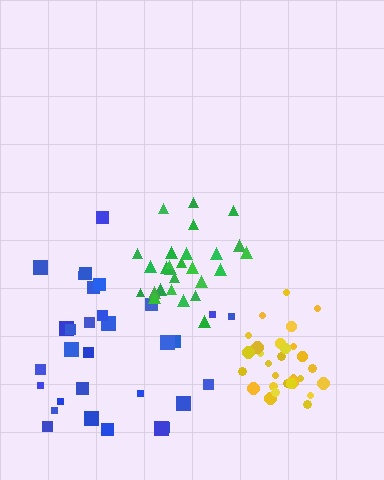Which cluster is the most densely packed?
Yellow.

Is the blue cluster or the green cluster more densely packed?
Green.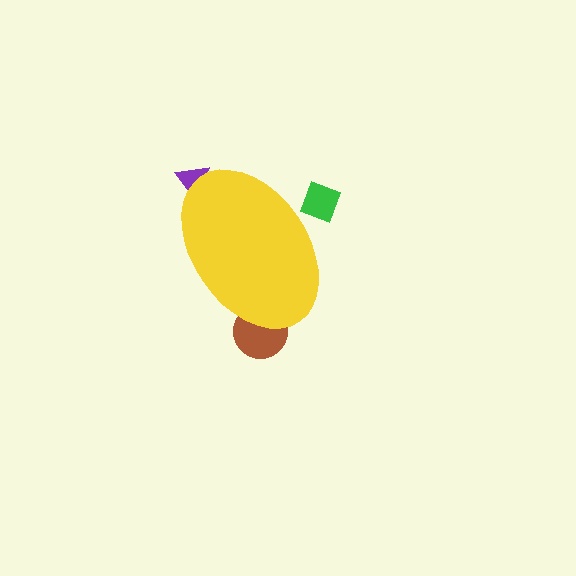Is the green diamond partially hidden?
Yes, the green diamond is partially hidden behind the yellow ellipse.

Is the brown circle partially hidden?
Yes, the brown circle is partially hidden behind the yellow ellipse.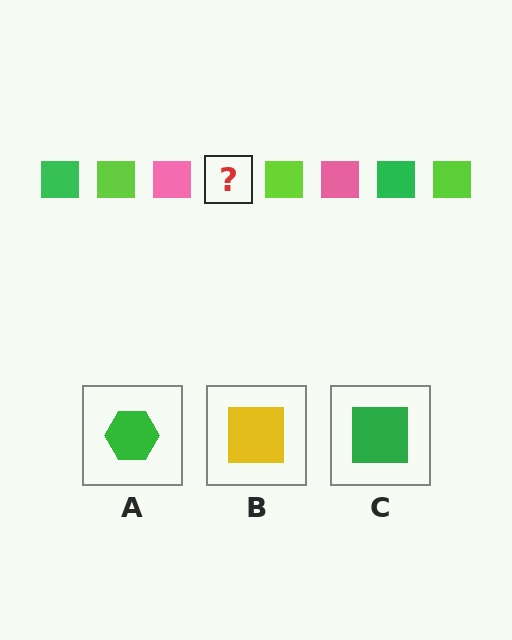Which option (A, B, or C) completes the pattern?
C.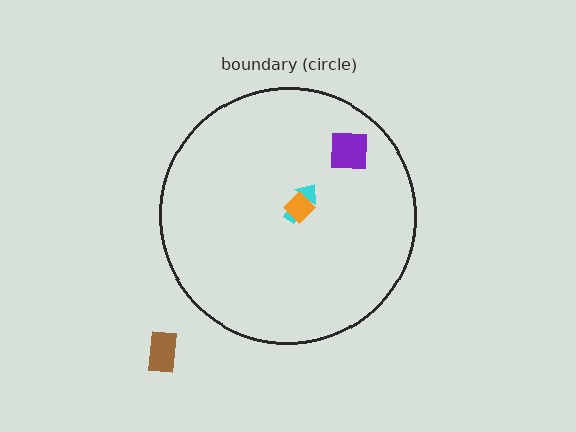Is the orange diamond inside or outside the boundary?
Inside.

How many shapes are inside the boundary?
3 inside, 1 outside.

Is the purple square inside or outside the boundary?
Inside.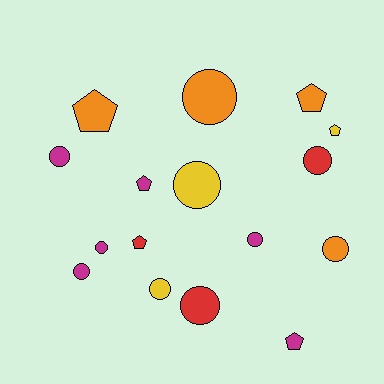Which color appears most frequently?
Magenta, with 6 objects.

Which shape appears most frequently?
Circle, with 10 objects.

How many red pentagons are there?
There is 1 red pentagon.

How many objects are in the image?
There are 16 objects.